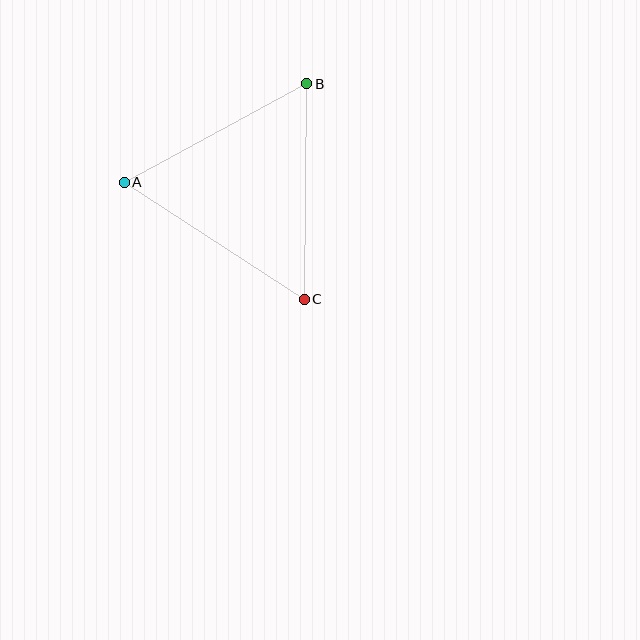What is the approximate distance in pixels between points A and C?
The distance between A and C is approximately 215 pixels.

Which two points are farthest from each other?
Points B and C are farthest from each other.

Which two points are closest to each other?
Points A and B are closest to each other.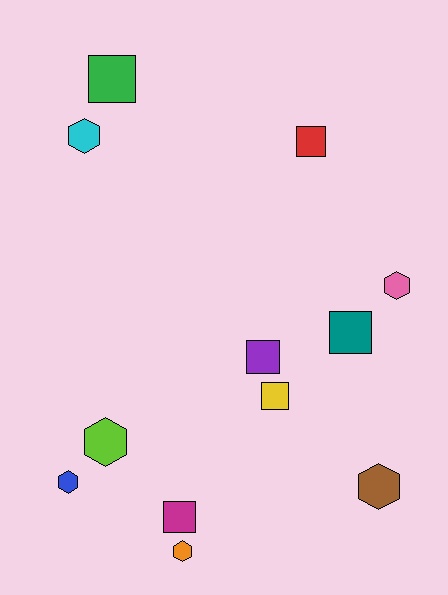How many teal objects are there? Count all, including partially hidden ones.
There is 1 teal object.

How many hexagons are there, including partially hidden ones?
There are 6 hexagons.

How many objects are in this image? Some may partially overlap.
There are 12 objects.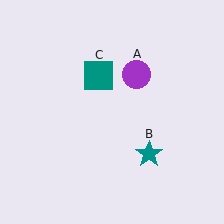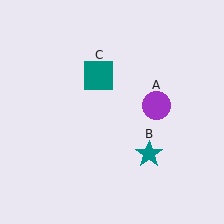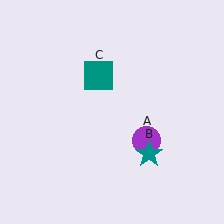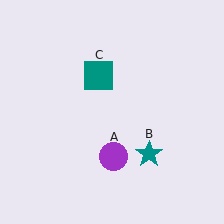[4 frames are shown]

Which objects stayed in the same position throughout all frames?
Teal star (object B) and teal square (object C) remained stationary.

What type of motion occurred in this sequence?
The purple circle (object A) rotated clockwise around the center of the scene.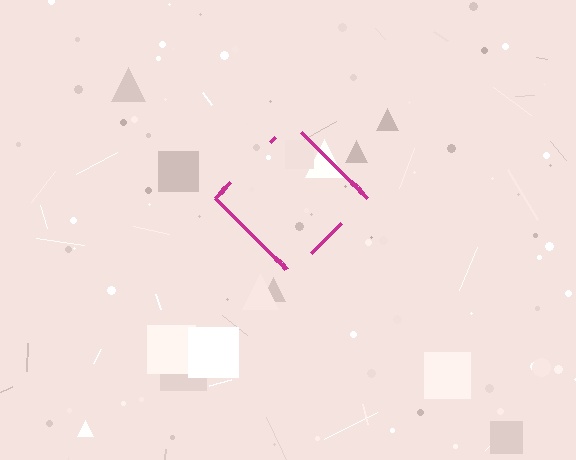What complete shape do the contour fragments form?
The contour fragments form a diamond.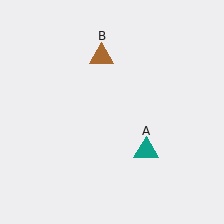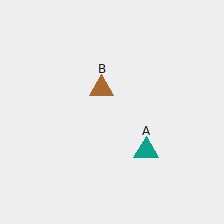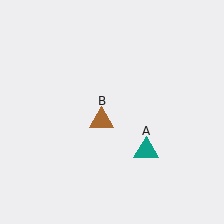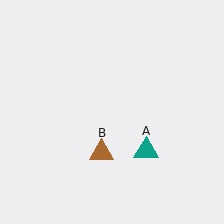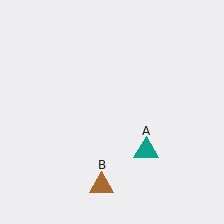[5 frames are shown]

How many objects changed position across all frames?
1 object changed position: brown triangle (object B).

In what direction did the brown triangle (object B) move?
The brown triangle (object B) moved down.